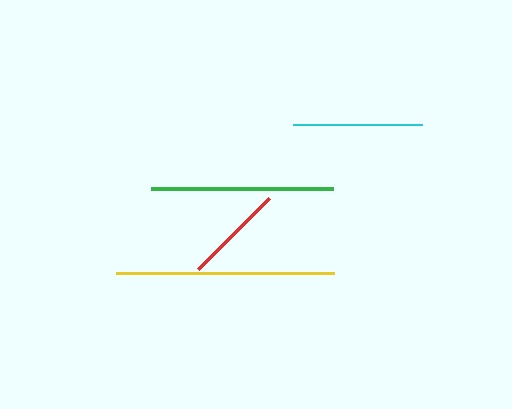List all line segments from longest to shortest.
From longest to shortest: yellow, green, cyan, red.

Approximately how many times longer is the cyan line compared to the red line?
The cyan line is approximately 1.3 times the length of the red line.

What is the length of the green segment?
The green segment is approximately 182 pixels long.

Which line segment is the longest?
The yellow line is the longest at approximately 218 pixels.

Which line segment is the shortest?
The red line is the shortest at approximately 101 pixels.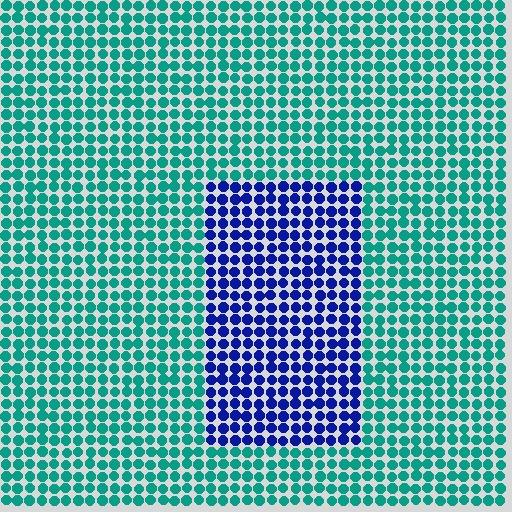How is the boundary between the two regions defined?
The boundary is defined purely by a slight shift in hue (about 64 degrees). Spacing, size, and orientation are identical on both sides.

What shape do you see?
I see a rectangle.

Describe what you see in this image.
The image is filled with small teal elements in a uniform arrangement. A rectangle-shaped region is visible where the elements are tinted to a slightly different hue, forming a subtle color boundary.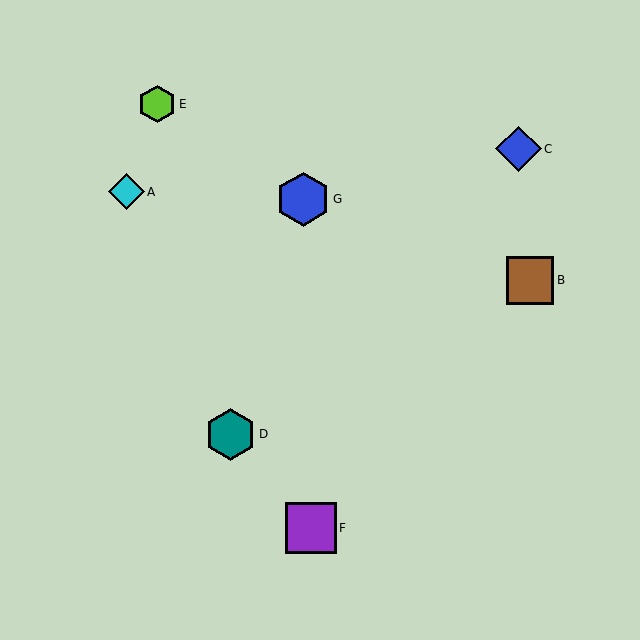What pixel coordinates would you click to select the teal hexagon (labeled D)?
Click at (231, 435) to select the teal hexagon D.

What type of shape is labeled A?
Shape A is a cyan diamond.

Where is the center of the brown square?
The center of the brown square is at (530, 280).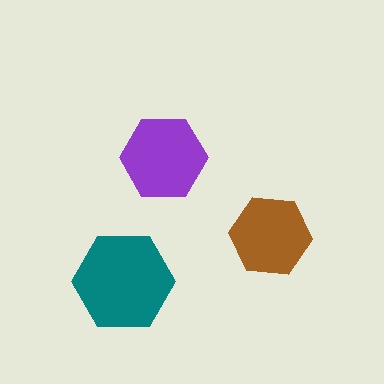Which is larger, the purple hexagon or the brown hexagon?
The purple one.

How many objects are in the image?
There are 3 objects in the image.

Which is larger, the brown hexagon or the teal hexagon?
The teal one.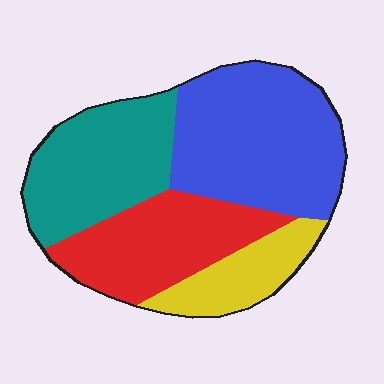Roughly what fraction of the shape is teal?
Teal covers around 25% of the shape.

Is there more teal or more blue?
Blue.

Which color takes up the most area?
Blue, at roughly 35%.